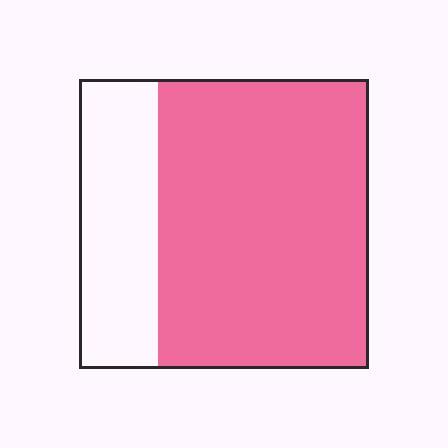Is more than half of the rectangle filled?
Yes.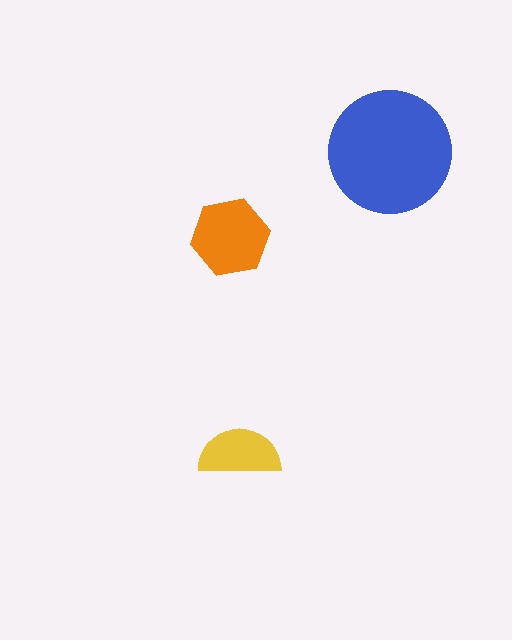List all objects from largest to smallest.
The blue circle, the orange hexagon, the yellow semicircle.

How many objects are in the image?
There are 3 objects in the image.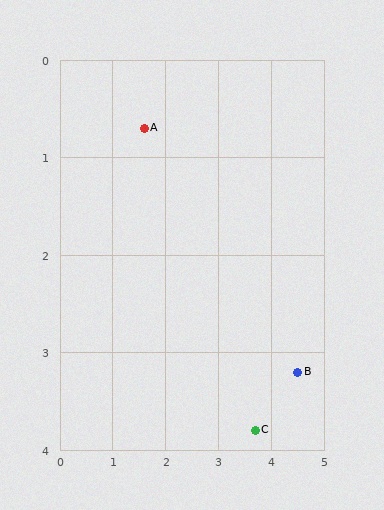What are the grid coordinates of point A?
Point A is at approximately (1.6, 0.7).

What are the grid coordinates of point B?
Point B is at approximately (4.5, 3.2).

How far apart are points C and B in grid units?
Points C and B are about 1.0 grid units apart.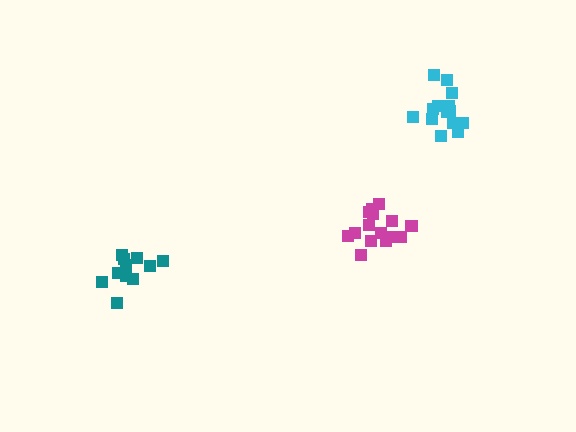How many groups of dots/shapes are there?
There are 3 groups.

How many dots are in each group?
Group 1: 15 dots, Group 2: 14 dots, Group 3: 11 dots (40 total).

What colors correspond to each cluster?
The clusters are colored: magenta, cyan, teal.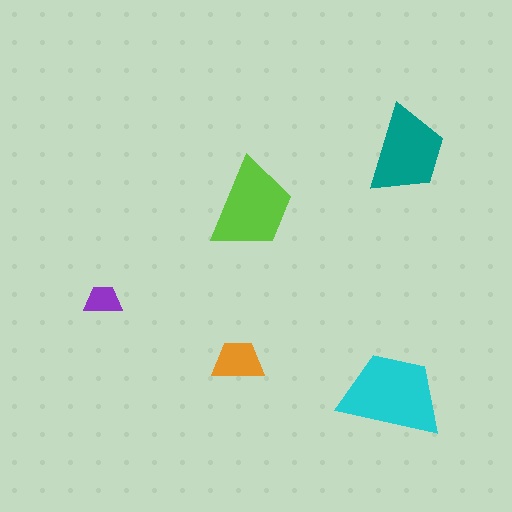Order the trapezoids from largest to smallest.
the cyan one, the lime one, the teal one, the orange one, the purple one.